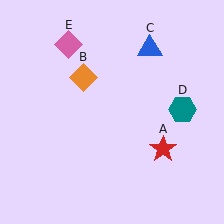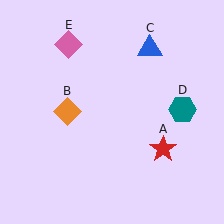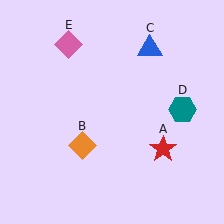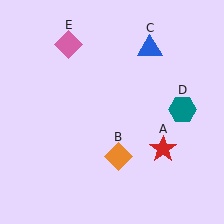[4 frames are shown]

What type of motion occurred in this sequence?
The orange diamond (object B) rotated counterclockwise around the center of the scene.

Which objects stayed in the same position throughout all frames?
Red star (object A) and blue triangle (object C) and teal hexagon (object D) and pink diamond (object E) remained stationary.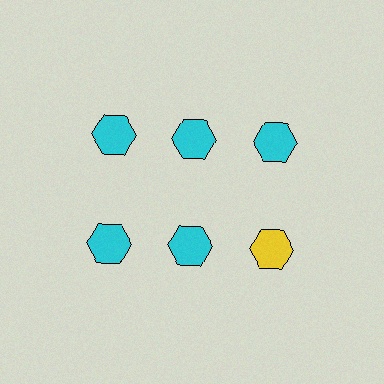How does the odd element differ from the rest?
It has a different color: yellow instead of cyan.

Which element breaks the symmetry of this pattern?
The yellow hexagon in the second row, center column breaks the symmetry. All other shapes are cyan hexagons.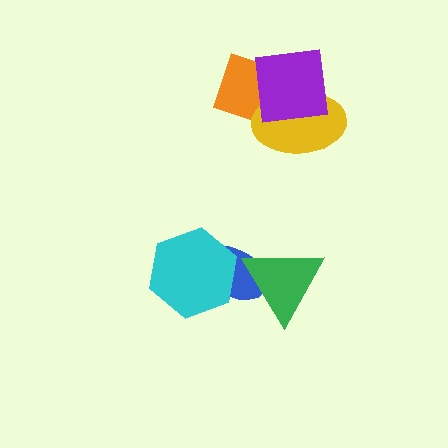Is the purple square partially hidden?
No, no other shape covers it.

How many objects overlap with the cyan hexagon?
1 object overlaps with the cyan hexagon.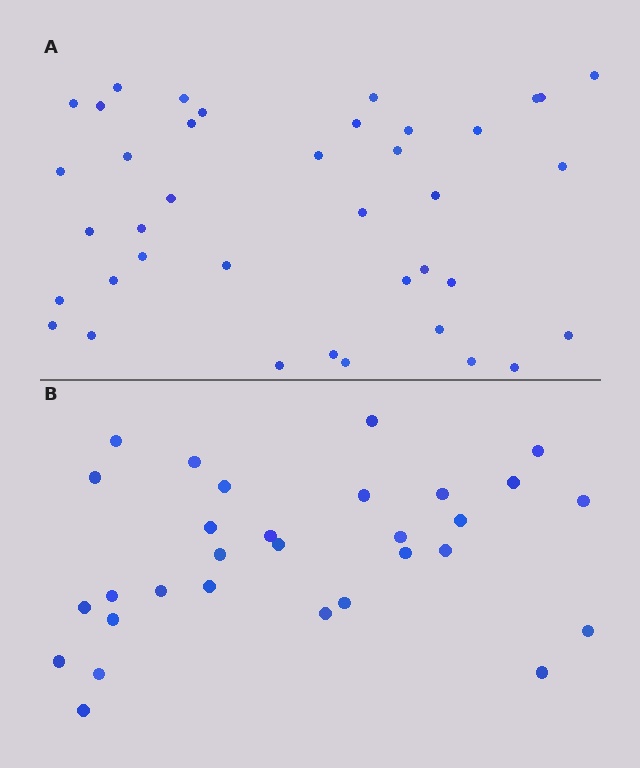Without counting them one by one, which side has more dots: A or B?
Region A (the top region) has more dots.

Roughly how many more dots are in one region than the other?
Region A has roughly 8 or so more dots than region B.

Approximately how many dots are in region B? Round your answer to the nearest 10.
About 30 dots.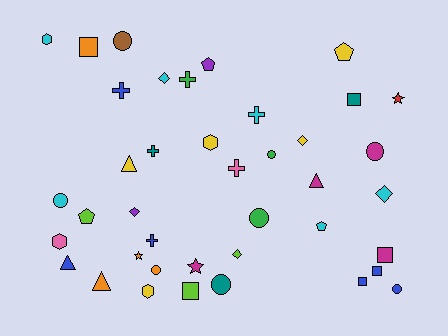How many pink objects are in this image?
There are 2 pink objects.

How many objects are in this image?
There are 40 objects.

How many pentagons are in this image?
There are 4 pentagons.